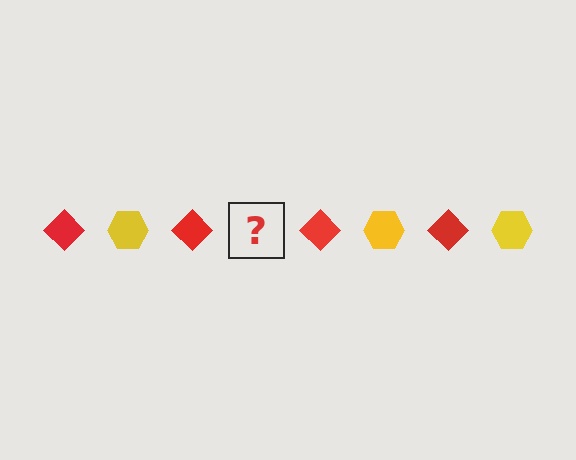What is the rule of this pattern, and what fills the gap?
The rule is that the pattern alternates between red diamond and yellow hexagon. The gap should be filled with a yellow hexagon.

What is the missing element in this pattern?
The missing element is a yellow hexagon.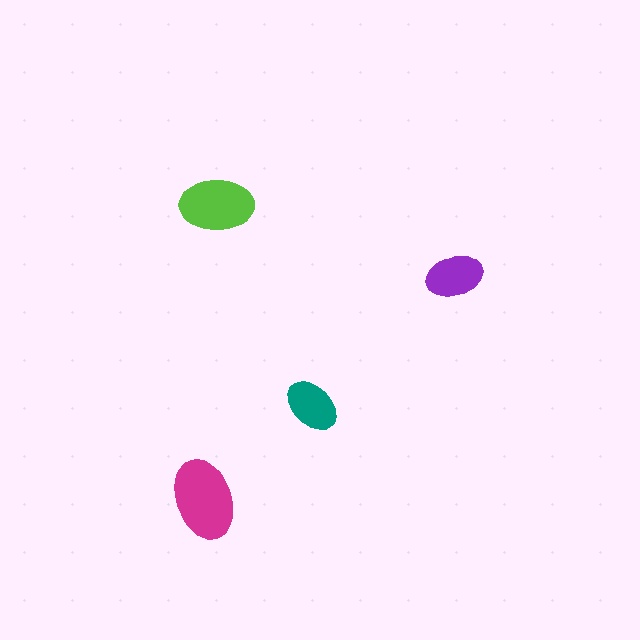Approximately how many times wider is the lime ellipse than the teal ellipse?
About 1.5 times wider.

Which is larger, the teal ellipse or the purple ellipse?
The purple one.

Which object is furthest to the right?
The purple ellipse is rightmost.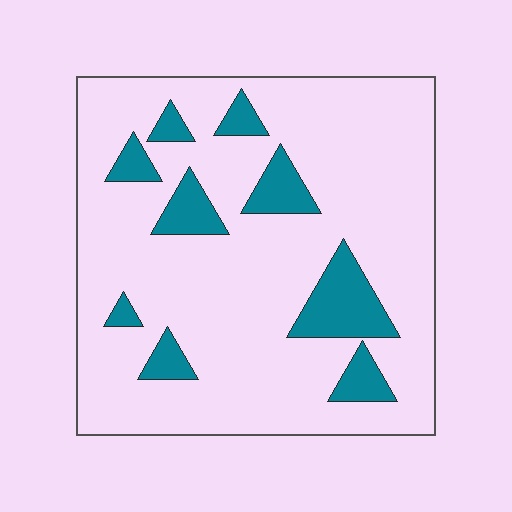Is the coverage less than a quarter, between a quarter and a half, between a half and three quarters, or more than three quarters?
Less than a quarter.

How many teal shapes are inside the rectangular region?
9.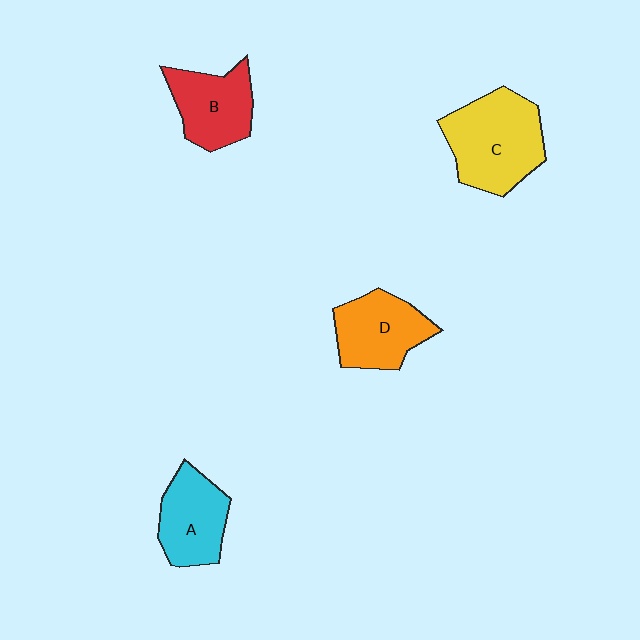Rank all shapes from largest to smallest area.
From largest to smallest: C (yellow), D (orange), B (red), A (cyan).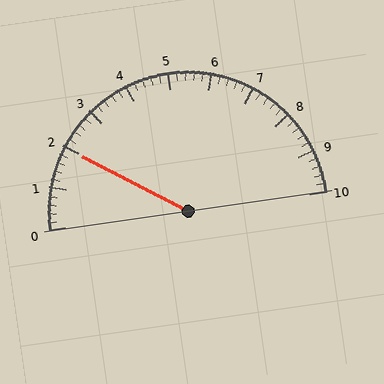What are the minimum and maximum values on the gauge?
The gauge ranges from 0 to 10.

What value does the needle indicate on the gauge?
The needle indicates approximately 2.0.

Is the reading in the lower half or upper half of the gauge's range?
The reading is in the lower half of the range (0 to 10).